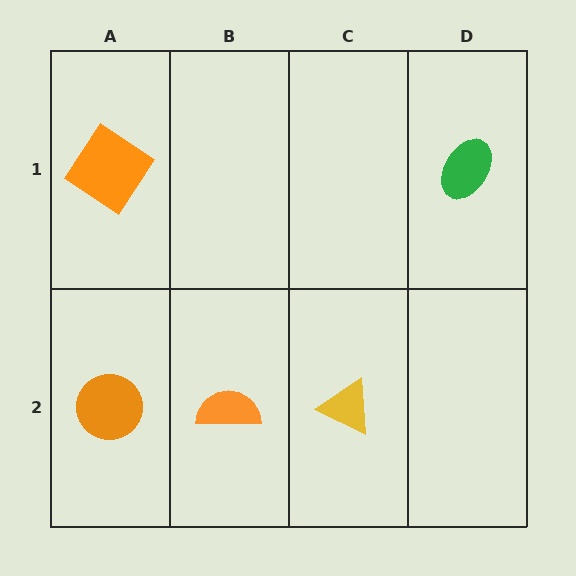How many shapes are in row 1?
2 shapes.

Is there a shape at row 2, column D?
No, that cell is empty.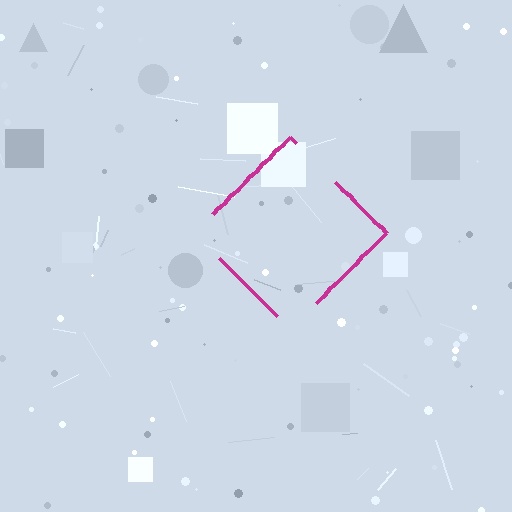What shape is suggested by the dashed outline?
The dashed outline suggests a diamond.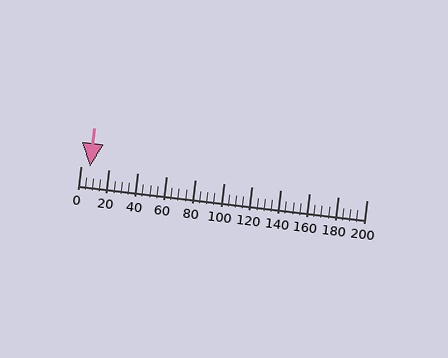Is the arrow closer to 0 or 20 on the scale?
The arrow is closer to 0.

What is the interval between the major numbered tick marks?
The major tick marks are spaced 20 units apart.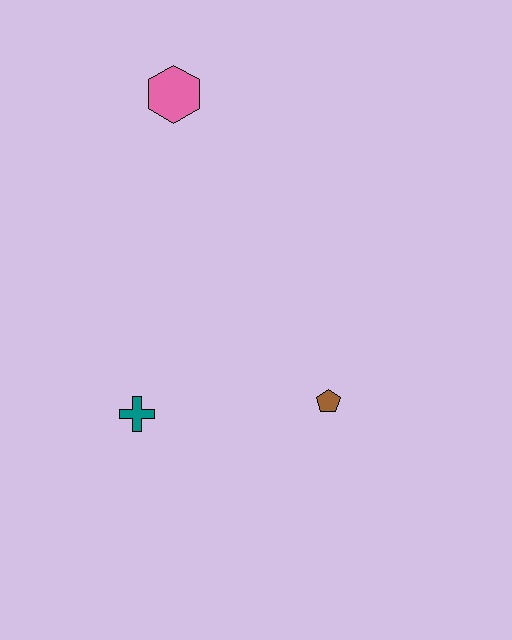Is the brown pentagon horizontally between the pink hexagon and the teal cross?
No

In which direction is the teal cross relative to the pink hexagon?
The teal cross is below the pink hexagon.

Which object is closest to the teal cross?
The brown pentagon is closest to the teal cross.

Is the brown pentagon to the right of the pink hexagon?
Yes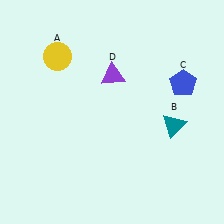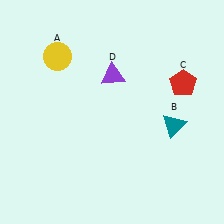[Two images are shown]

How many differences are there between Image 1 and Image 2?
There is 1 difference between the two images.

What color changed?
The pentagon (C) changed from blue in Image 1 to red in Image 2.